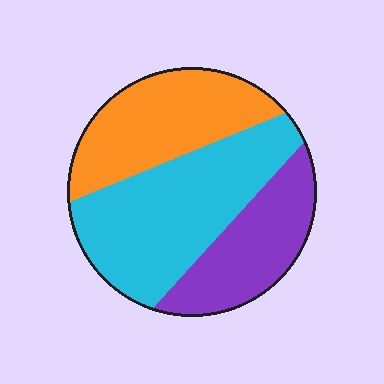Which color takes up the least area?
Purple, at roughly 25%.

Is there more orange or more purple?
Orange.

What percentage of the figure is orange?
Orange covers 31% of the figure.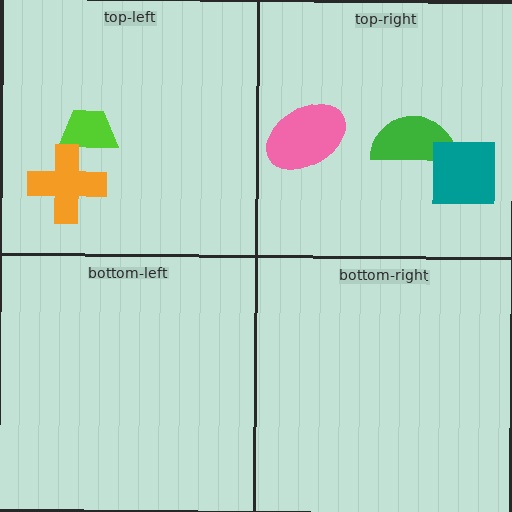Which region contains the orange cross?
The top-left region.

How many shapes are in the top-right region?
3.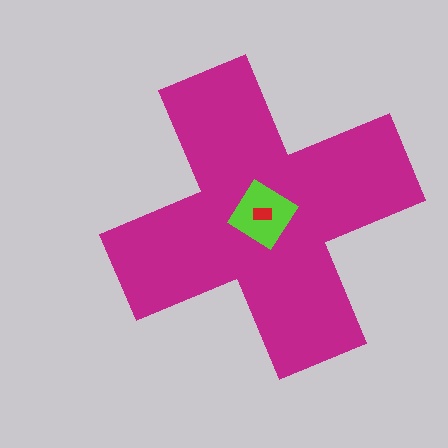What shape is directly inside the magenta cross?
The lime diamond.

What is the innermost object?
The red rectangle.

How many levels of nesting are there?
3.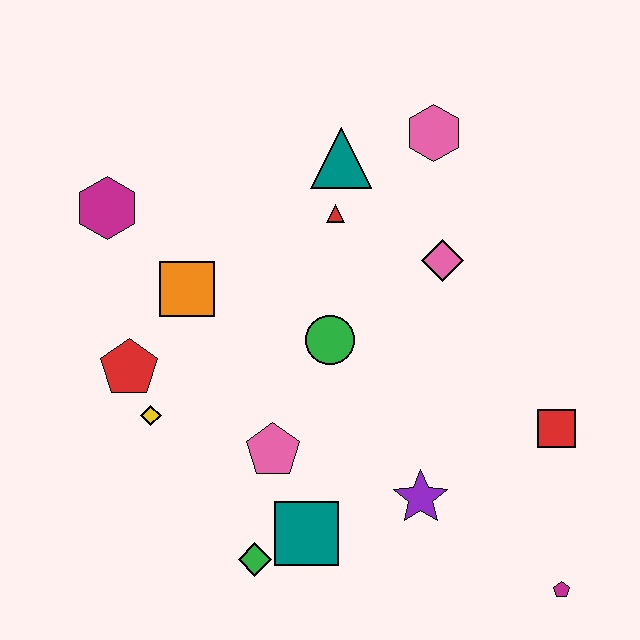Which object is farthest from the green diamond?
The pink hexagon is farthest from the green diamond.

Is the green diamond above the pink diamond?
No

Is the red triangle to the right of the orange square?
Yes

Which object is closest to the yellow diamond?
The red pentagon is closest to the yellow diamond.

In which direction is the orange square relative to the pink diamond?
The orange square is to the left of the pink diamond.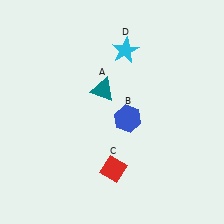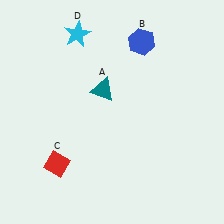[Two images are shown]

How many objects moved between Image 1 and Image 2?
3 objects moved between the two images.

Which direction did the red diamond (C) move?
The red diamond (C) moved left.